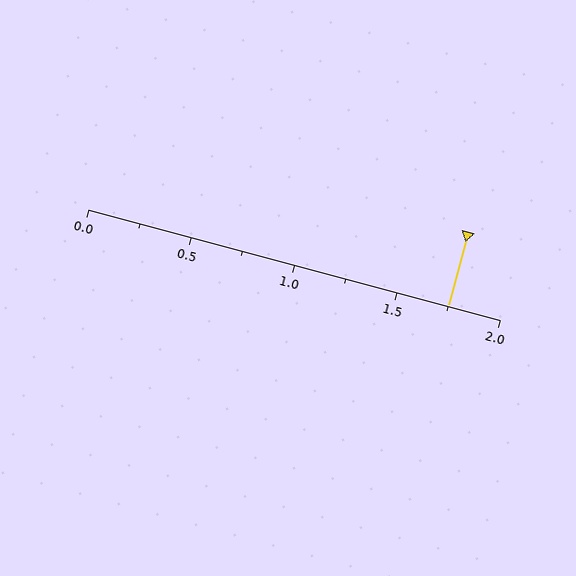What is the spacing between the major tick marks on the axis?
The major ticks are spaced 0.5 apart.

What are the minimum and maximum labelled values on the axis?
The axis runs from 0.0 to 2.0.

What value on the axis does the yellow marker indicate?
The marker indicates approximately 1.75.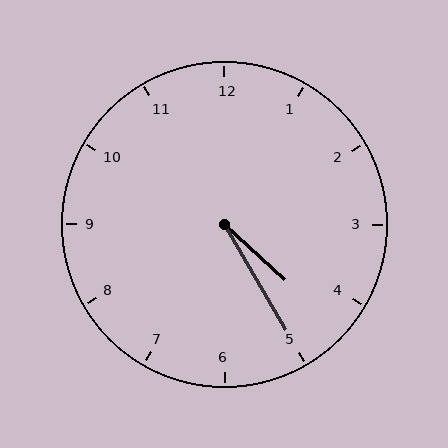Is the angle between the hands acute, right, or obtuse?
It is acute.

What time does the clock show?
4:25.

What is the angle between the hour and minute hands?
Approximately 18 degrees.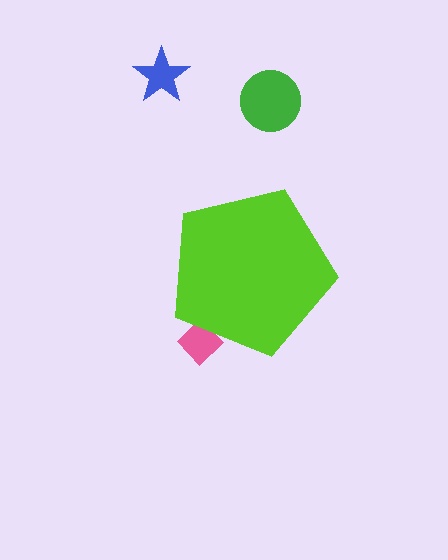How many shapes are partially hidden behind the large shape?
1 shape is partially hidden.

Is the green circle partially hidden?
No, the green circle is fully visible.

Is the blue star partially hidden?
No, the blue star is fully visible.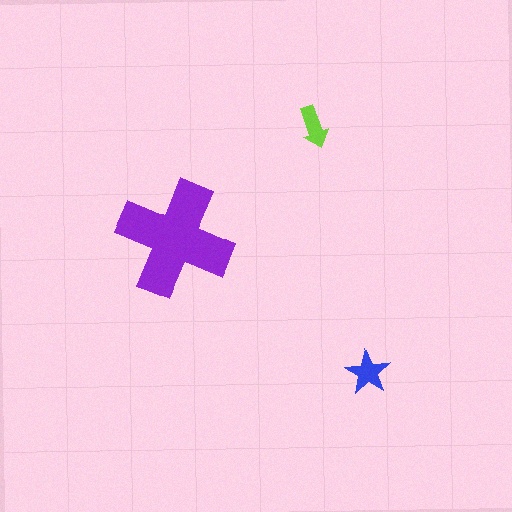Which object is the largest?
The purple cross.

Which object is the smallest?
The lime arrow.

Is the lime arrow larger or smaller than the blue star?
Smaller.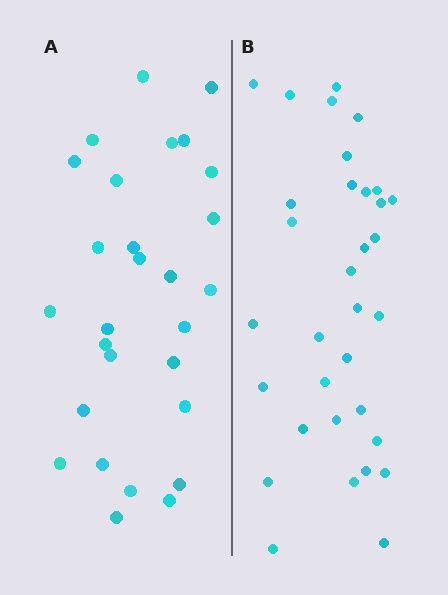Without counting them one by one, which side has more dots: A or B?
Region B (the right region) has more dots.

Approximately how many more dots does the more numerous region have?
Region B has about 5 more dots than region A.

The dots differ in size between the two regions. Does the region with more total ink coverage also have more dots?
No. Region A has more total ink coverage because its dots are larger, but region B actually contains more individual dots. Total area can be misleading — the number of items is what matters here.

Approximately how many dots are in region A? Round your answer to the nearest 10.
About 30 dots. (The exact count is 28, which rounds to 30.)